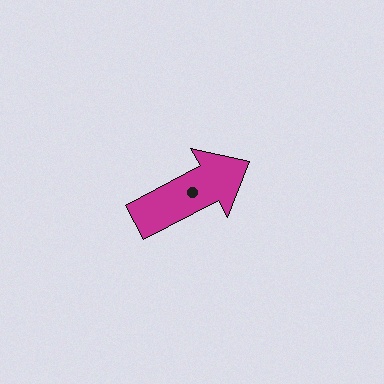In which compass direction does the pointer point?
Northeast.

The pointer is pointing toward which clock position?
Roughly 2 o'clock.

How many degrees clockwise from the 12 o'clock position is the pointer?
Approximately 62 degrees.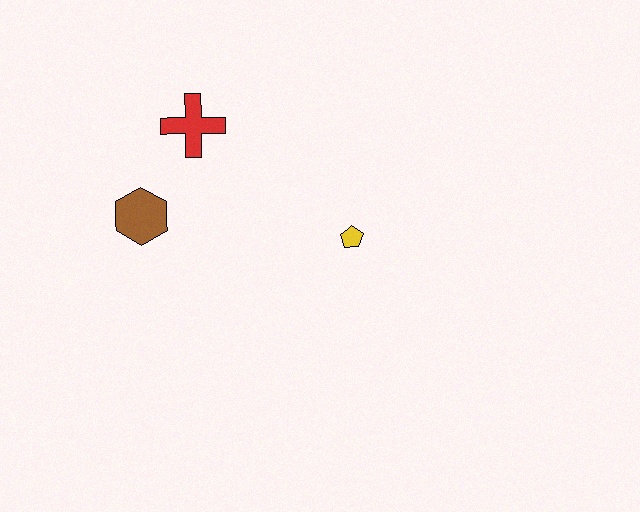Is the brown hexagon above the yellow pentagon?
Yes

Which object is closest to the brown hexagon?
The red cross is closest to the brown hexagon.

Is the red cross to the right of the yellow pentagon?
No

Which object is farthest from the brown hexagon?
The yellow pentagon is farthest from the brown hexagon.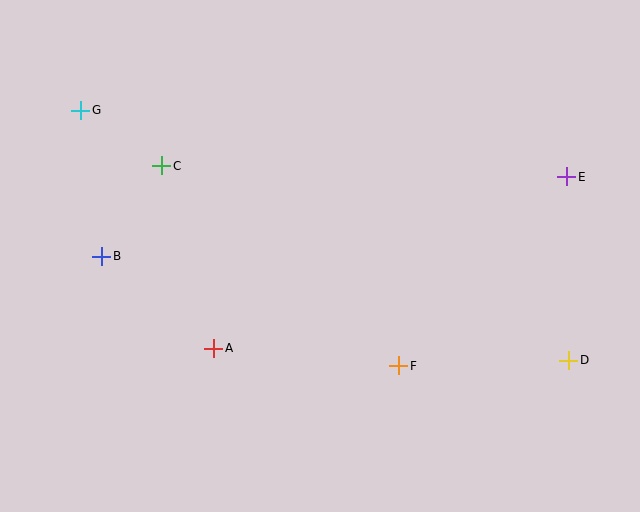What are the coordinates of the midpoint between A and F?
The midpoint between A and F is at (306, 357).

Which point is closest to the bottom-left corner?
Point A is closest to the bottom-left corner.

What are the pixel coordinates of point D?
Point D is at (569, 360).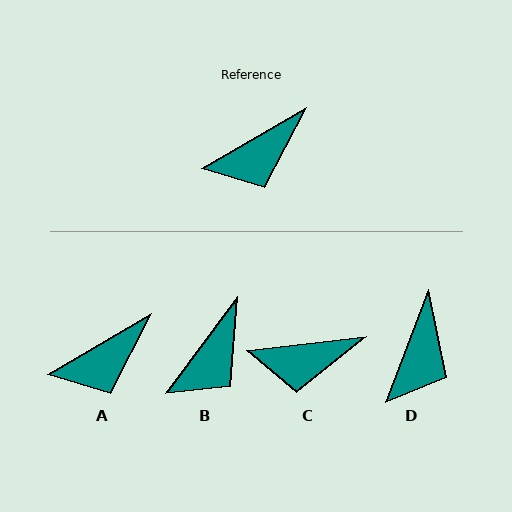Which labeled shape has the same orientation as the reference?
A.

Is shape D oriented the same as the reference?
No, it is off by about 39 degrees.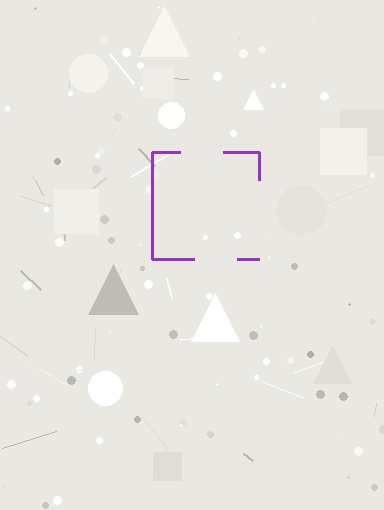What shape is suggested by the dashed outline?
The dashed outline suggests a square.